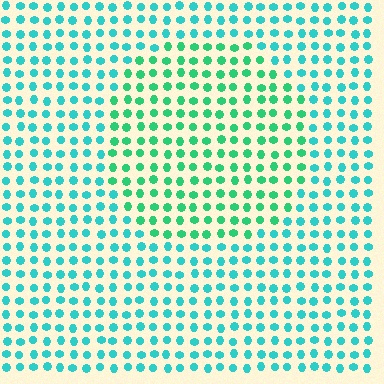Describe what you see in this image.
The image is filled with small cyan elements in a uniform arrangement. A circle-shaped region is visible where the elements are tinted to a slightly different hue, forming a subtle color boundary.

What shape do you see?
I see a circle.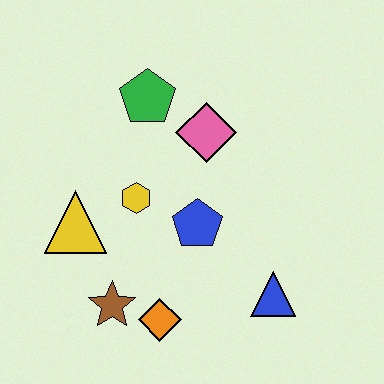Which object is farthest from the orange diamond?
The green pentagon is farthest from the orange diamond.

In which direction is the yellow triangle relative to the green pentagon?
The yellow triangle is below the green pentagon.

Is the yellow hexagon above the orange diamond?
Yes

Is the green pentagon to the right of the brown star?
Yes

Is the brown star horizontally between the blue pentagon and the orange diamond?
No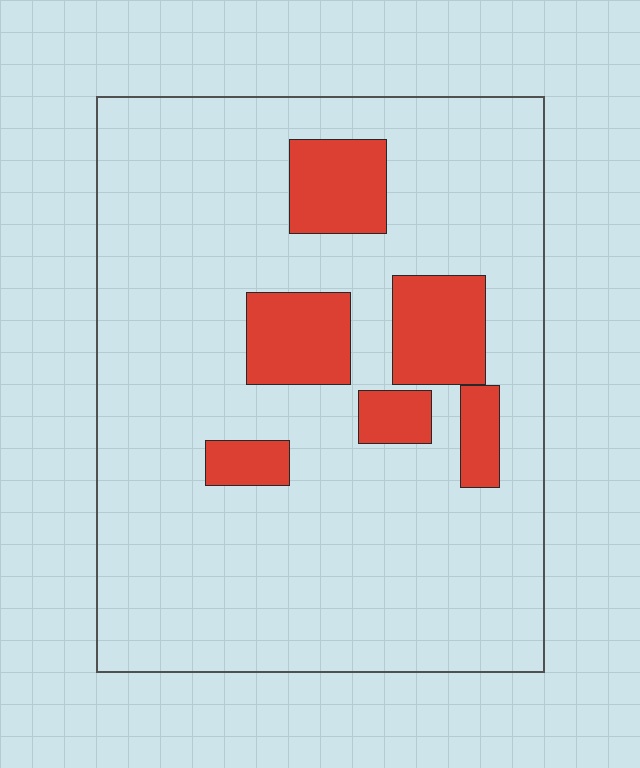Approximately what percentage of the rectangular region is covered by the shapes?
Approximately 15%.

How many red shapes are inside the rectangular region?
6.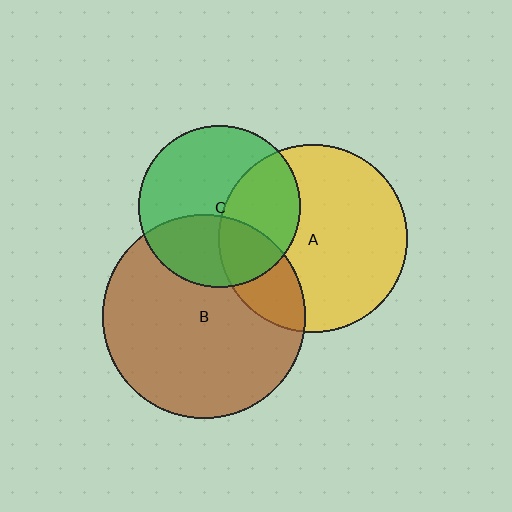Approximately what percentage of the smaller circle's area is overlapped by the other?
Approximately 35%.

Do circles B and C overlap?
Yes.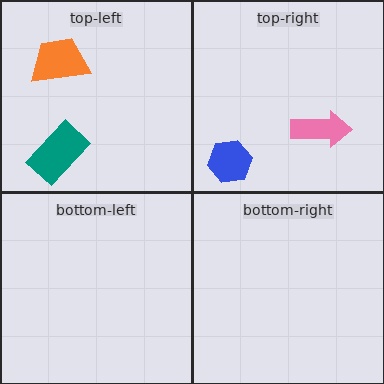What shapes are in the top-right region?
The pink arrow, the blue hexagon.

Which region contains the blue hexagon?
The top-right region.